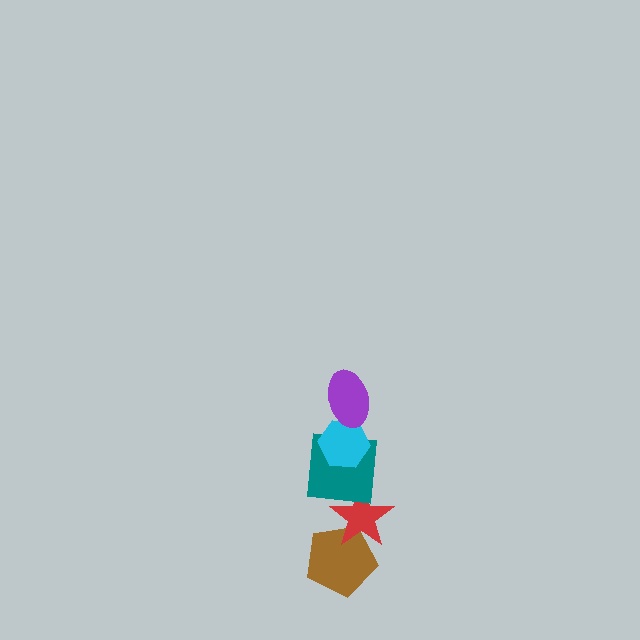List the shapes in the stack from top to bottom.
From top to bottom: the purple ellipse, the cyan hexagon, the teal square, the red star, the brown pentagon.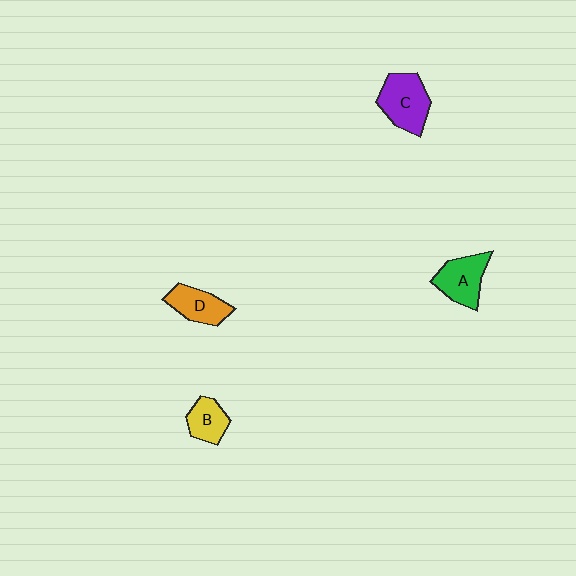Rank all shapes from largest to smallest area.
From largest to smallest: C (purple), A (green), D (orange), B (yellow).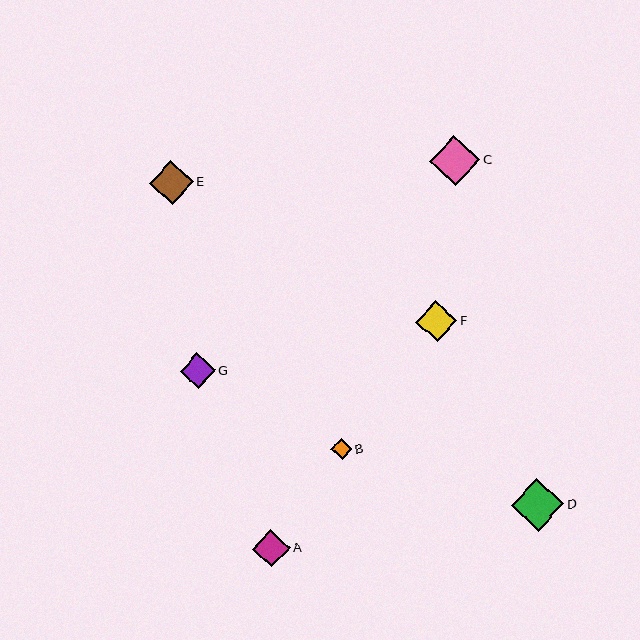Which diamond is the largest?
Diamond D is the largest with a size of approximately 52 pixels.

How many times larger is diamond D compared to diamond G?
Diamond D is approximately 1.5 times the size of diamond G.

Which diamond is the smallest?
Diamond B is the smallest with a size of approximately 20 pixels.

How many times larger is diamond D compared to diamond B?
Diamond D is approximately 2.6 times the size of diamond B.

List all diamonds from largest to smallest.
From largest to smallest: D, C, E, F, A, G, B.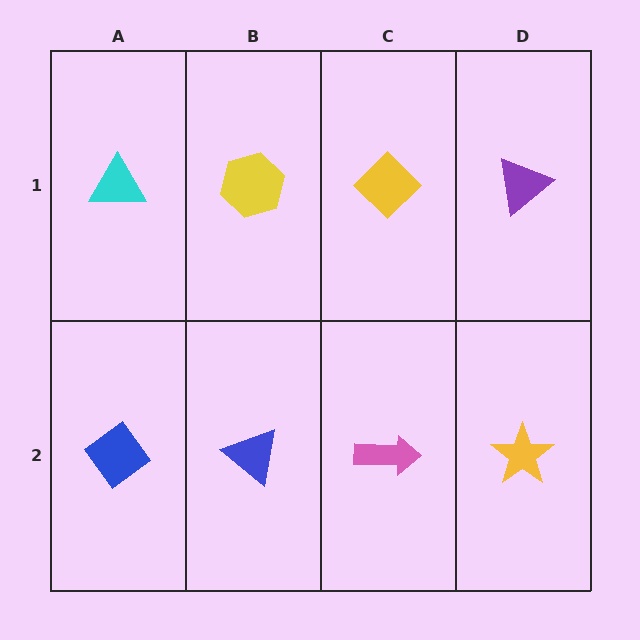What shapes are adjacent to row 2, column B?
A yellow hexagon (row 1, column B), a blue diamond (row 2, column A), a pink arrow (row 2, column C).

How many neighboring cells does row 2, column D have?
2.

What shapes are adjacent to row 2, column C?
A yellow diamond (row 1, column C), a blue triangle (row 2, column B), a yellow star (row 2, column D).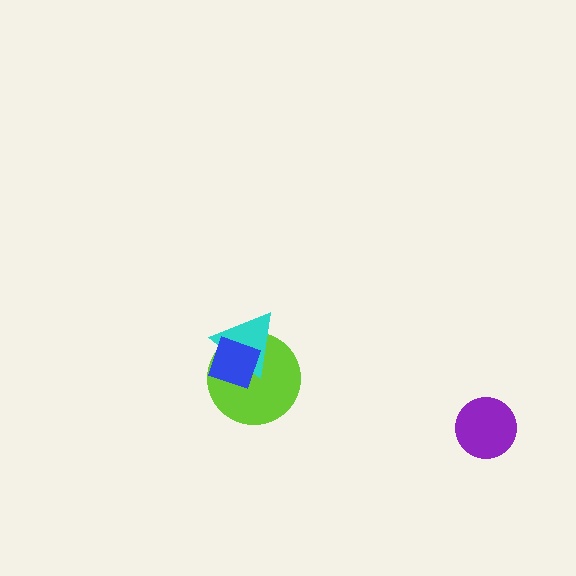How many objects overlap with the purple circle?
0 objects overlap with the purple circle.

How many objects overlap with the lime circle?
2 objects overlap with the lime circle.